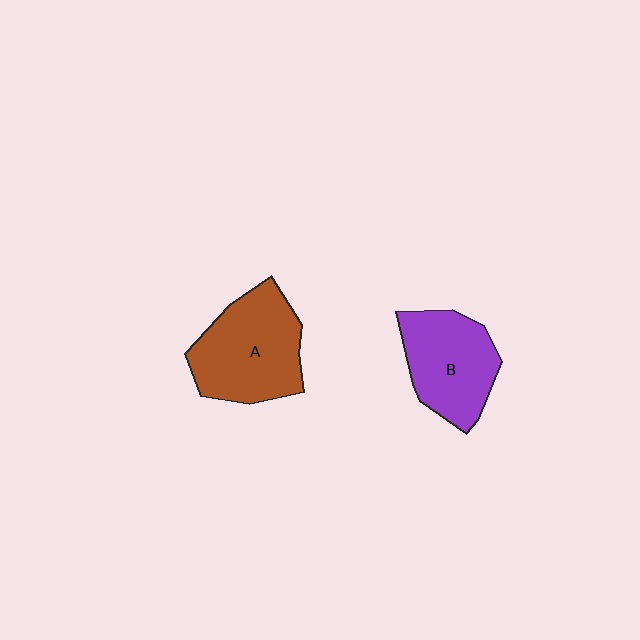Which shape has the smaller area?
Shape B (purple).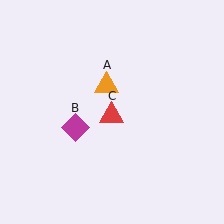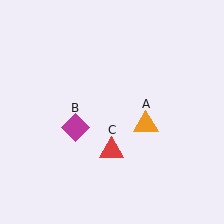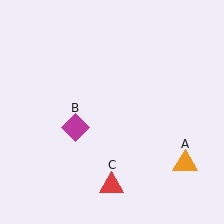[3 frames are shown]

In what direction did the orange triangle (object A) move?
The orange triangle (object A) moved down and to the right.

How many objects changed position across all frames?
2 objects changed position: orange triangle (object A), red triangle (object C).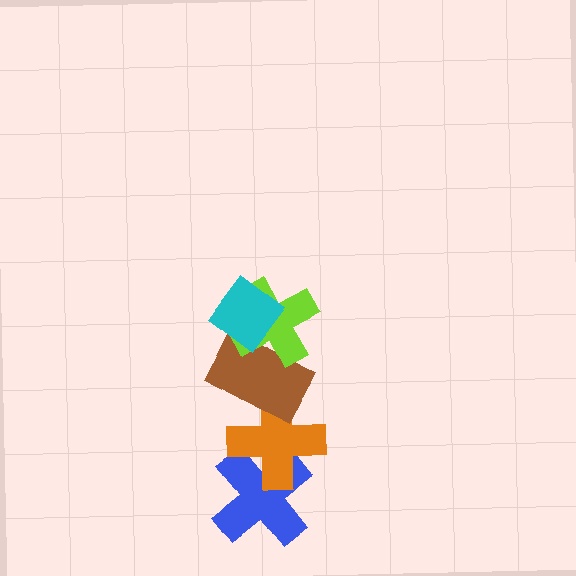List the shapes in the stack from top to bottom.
From top to bottom: the cyan diamond, the lime cross, the brown rectangle, the orange cross, the blue cross.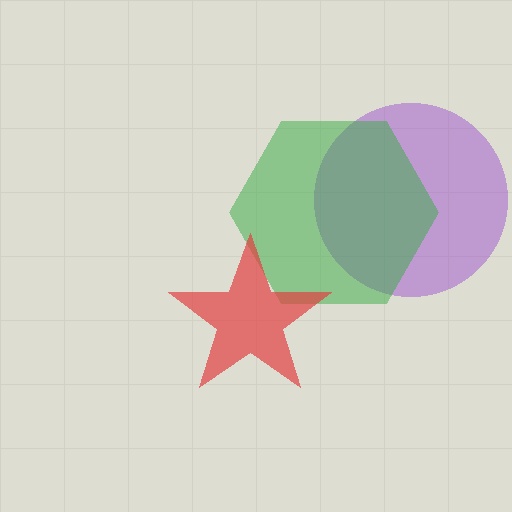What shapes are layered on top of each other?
The layered shapes are: a purple circle, a green hexagon, a red star.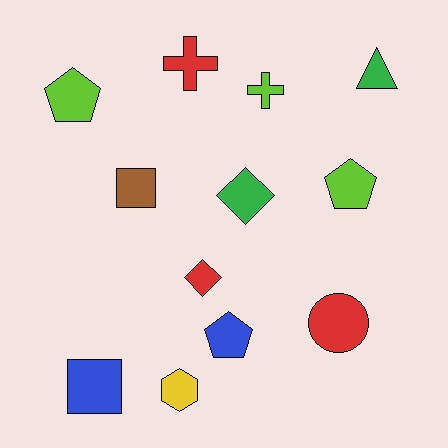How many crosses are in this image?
There are 2 crosses.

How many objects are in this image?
There are 12 objects.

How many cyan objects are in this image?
There are no cyan objects.